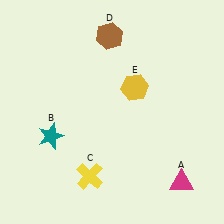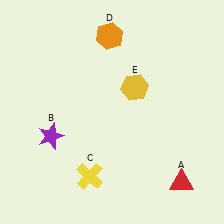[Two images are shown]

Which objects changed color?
A changed from magenta to red. B changed from teal to purple. D changed from brown to orange.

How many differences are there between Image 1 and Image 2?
There are 3 differences between the two images.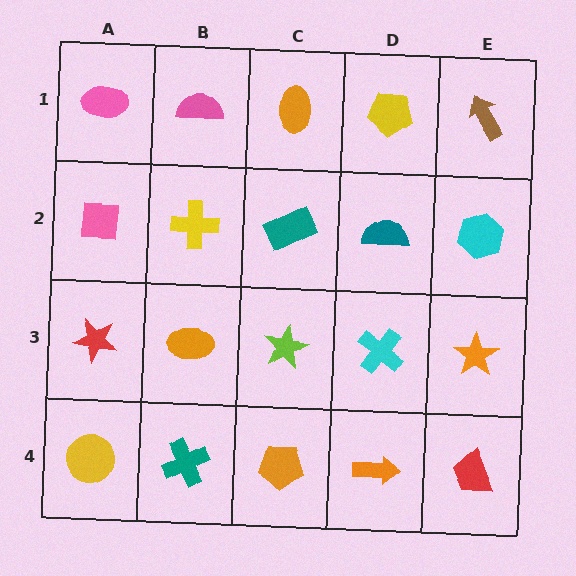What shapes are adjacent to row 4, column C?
A lime star (row 3, column C), a teal cross (row 4, column B), an orange arrow (row 4, column D).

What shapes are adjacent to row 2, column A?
A pink ellipse (row 1, column A), a red star (row 3, column A), a yellow cross (row 2, column B).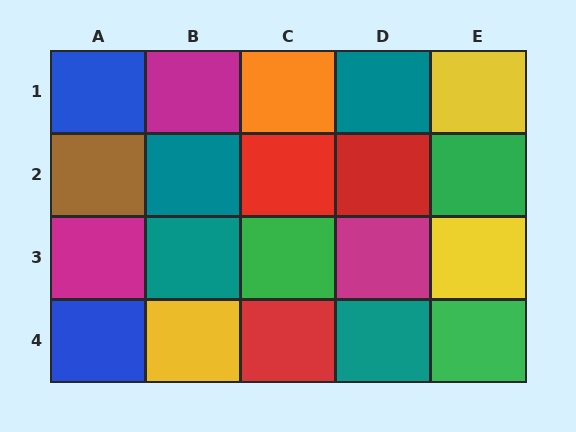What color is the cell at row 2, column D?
Red.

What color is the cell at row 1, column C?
Orange.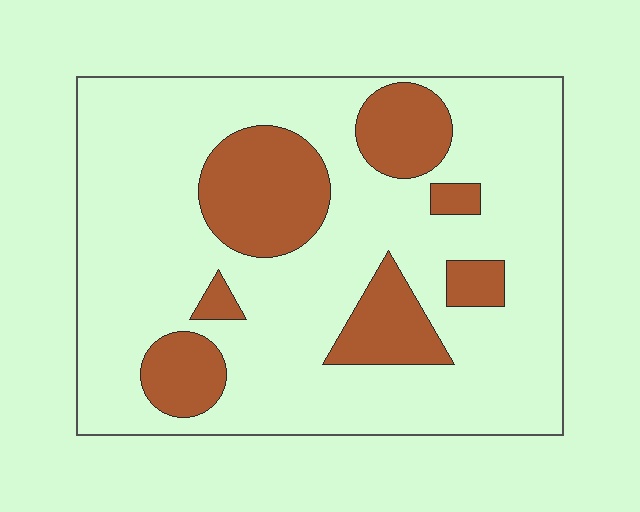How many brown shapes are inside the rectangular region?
7.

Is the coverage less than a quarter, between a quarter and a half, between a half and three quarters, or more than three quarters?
Less than a quarter.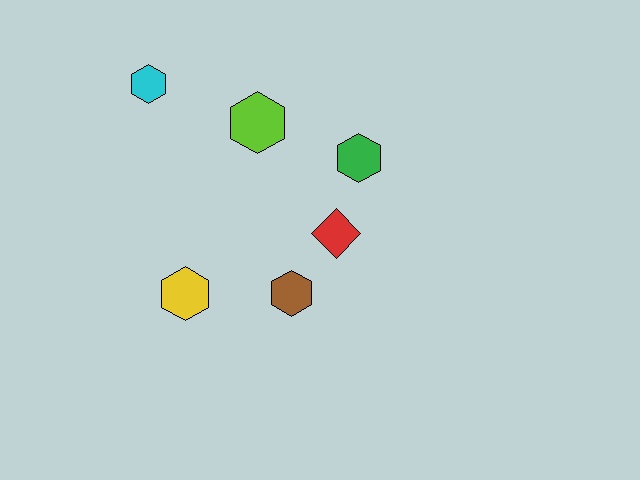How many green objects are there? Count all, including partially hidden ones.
There is 1 green object.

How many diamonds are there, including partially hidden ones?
There is 1 diamond.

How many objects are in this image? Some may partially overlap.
There are 6 objects.